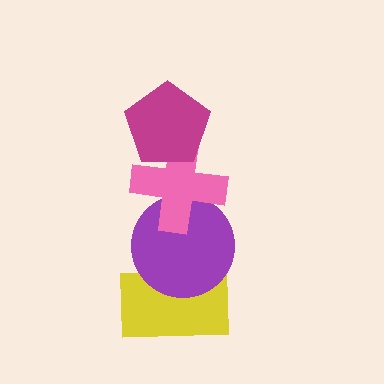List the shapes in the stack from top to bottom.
From top to bottom: the magenta pentagon, the pink cross, the purple circle, the yellow rectangle.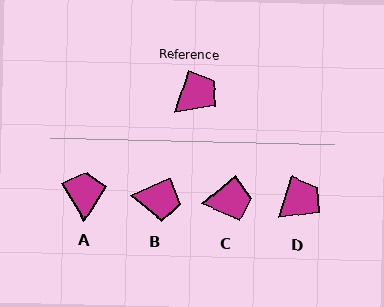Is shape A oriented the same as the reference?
No, it is off by about 49 degrees.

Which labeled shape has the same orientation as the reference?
D.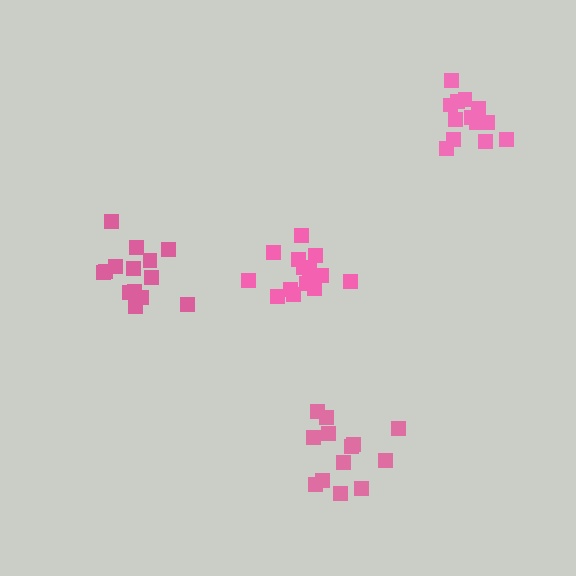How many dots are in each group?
Group 1: 13 dots, Group 2: 14 dots, Group 3: 13 dots, Group 4: 14 dots (54 total).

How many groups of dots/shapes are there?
There are 4 groups.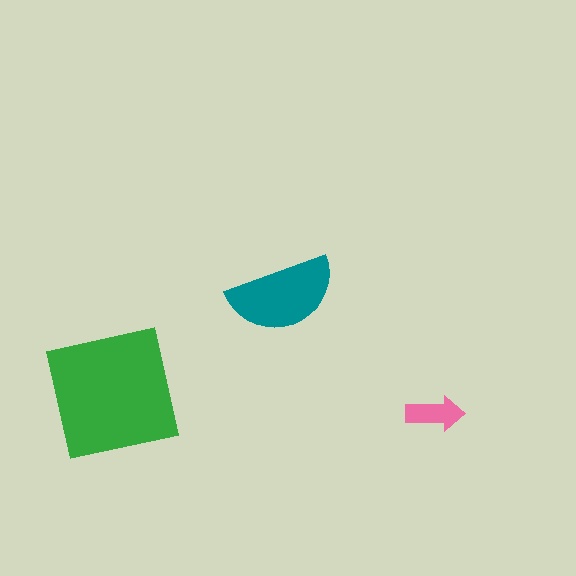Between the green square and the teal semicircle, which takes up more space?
The green square.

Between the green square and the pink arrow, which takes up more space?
The green square.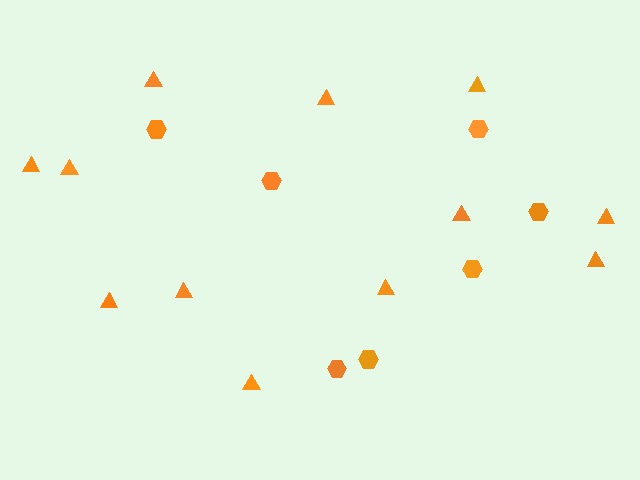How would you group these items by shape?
There are 2 groups: one group of triangles (12) and one group of hexagons (7).